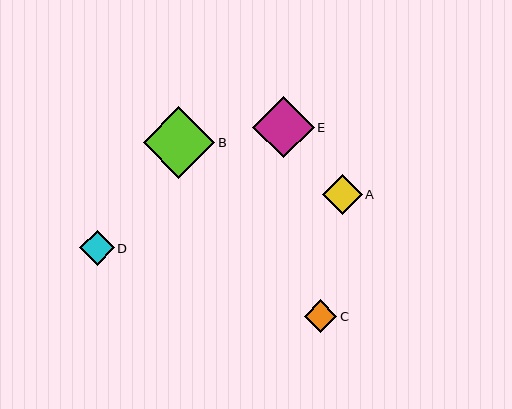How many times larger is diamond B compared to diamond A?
Diamond B is approximately 1.8 times the size of diamond A.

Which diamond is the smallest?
Diamond C is the smallest with a size of approximately 32 pixels.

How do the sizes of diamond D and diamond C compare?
Diamond D and diamond C are approximately the same size.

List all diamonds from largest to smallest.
From largest to smallest: B, E, A, D, C.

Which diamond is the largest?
Diamond B is the largest with a size of approximately 72 pixels.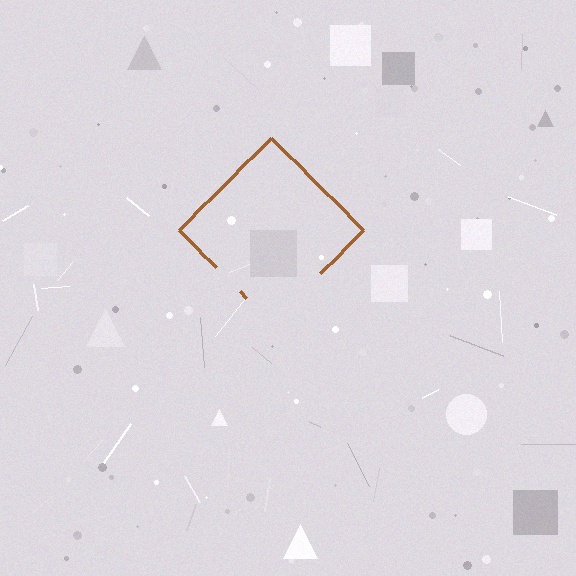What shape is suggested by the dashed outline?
The dashed outline suggests a diamond.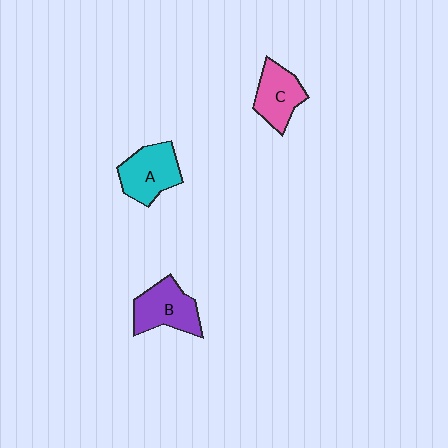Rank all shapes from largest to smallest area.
From largest to smallest: A (cyan), B (purple), C (pink).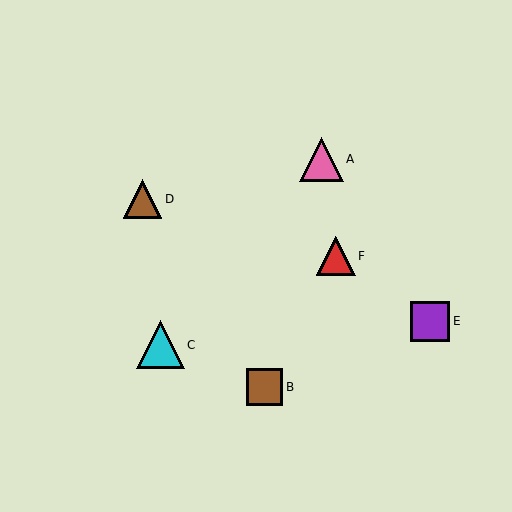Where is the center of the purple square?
The center of the purple square is at (430, 321).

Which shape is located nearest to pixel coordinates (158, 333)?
The cyan triangle (labeled C) at (160, 345) is nearest to that location.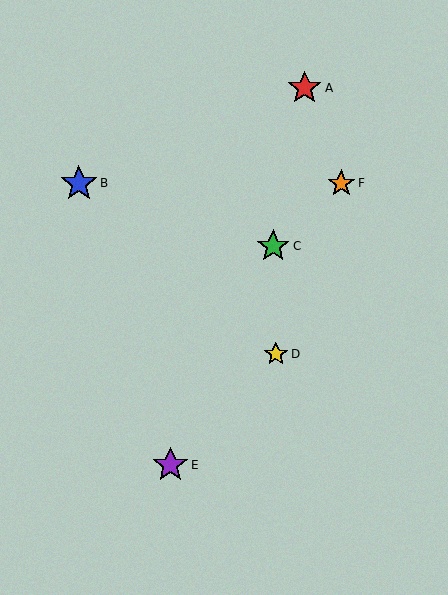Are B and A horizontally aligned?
No, B is at y≈183 and A is at y≈88.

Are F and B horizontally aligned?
Yes, both are at y≈183.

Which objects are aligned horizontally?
Objects B, F are aligned horizontally.